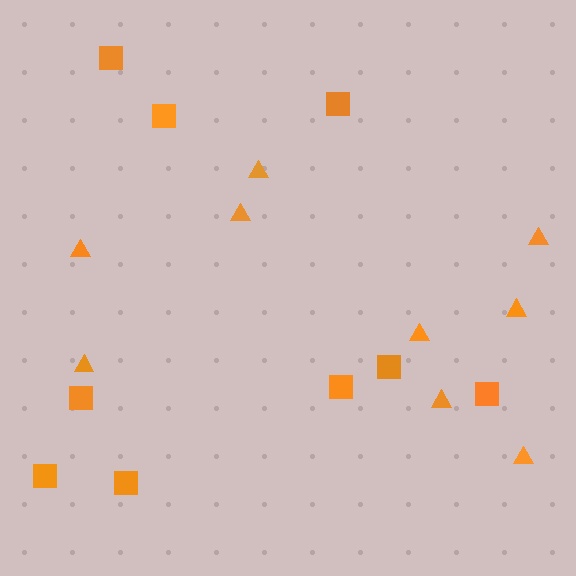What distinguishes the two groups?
There are 2 groups: one group of squares (9) and one group of triangles (9).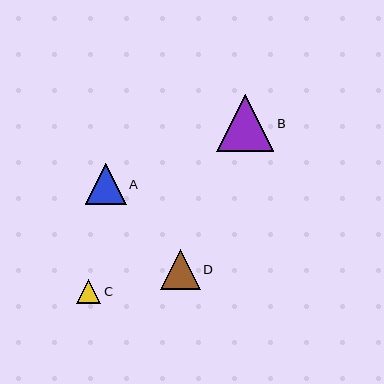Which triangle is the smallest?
Triangle C is the smallest with a size of approximately 24 pixels.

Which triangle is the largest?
Triangle B is the largest with a size of approximately 57 pixels.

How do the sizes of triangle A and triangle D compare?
Triangle A and triangle D are approximately the same size.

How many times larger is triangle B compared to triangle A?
Triangle B is approximately 1.4 times the size of triangle A.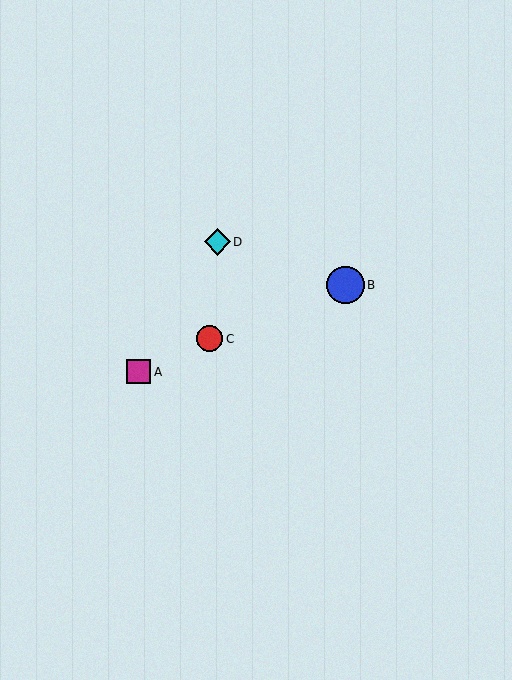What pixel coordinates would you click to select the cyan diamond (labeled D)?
Click at (217, 242) to select the cyan diamond D.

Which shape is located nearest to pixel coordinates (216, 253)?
The cyan diamond (labeled D) at (217, 242) is nearest to that location.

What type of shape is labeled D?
Shape D is a cyan diamond.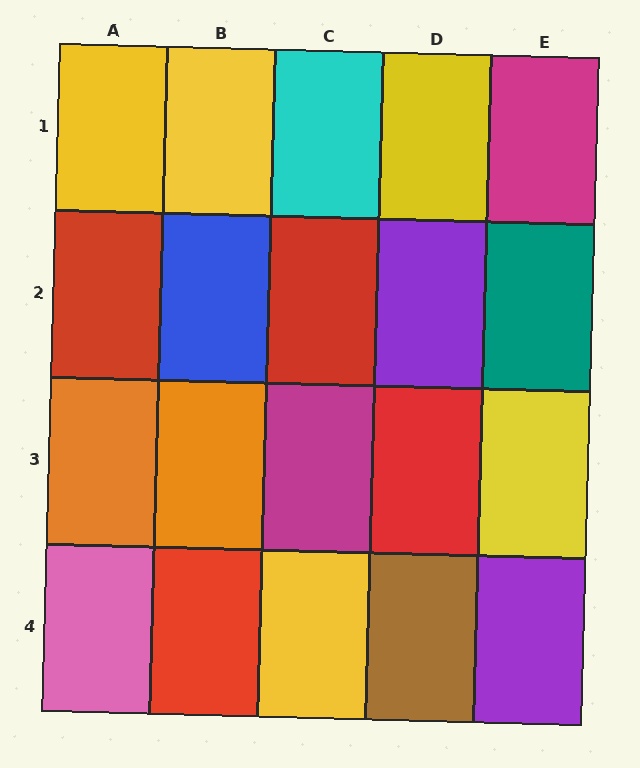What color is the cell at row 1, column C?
Cyan.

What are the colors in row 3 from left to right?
Orange, orange, magenta, red, yellow.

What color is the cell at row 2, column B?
Blue.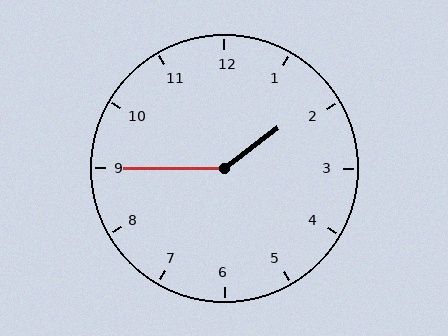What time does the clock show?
1:45.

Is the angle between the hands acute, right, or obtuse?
It is obtuse.